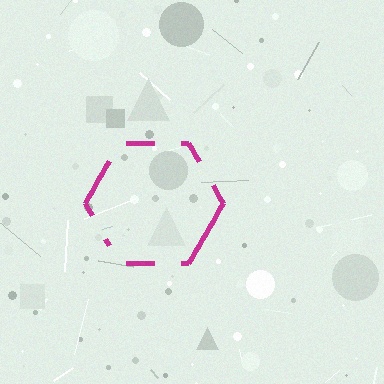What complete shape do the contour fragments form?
The contour fragments form a hexagon.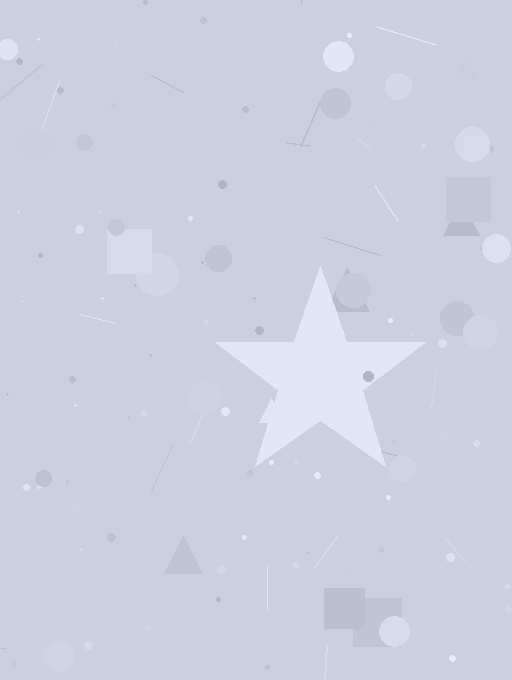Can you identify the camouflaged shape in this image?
The camouflaged shape is a star.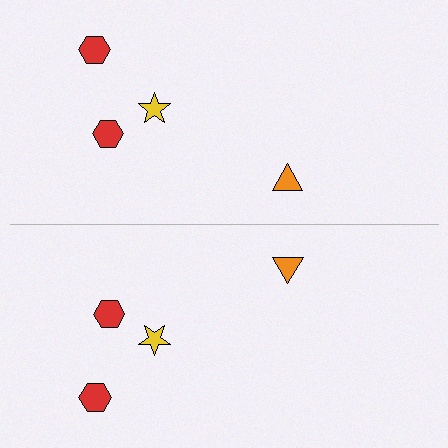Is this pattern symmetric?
Yes, this pattern has bilateral (reflection) symmetry.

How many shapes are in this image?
There are 8 shapes in this image.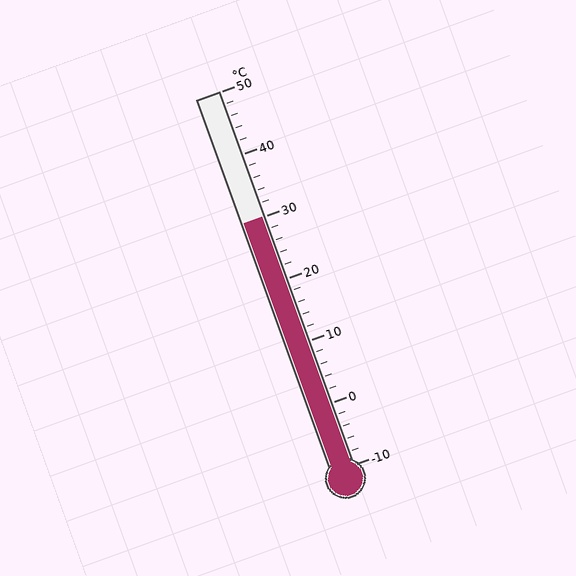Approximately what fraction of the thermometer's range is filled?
The thermometer is filled to approximately 65% of its range.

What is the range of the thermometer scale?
The thermometer scale ranges from -10°C to 50°C.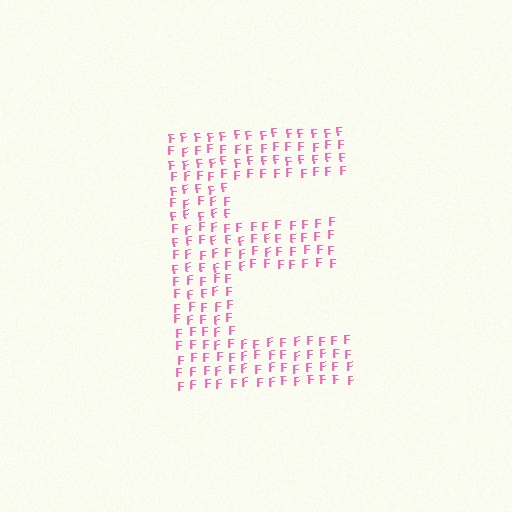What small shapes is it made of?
It is made of small letter F's.